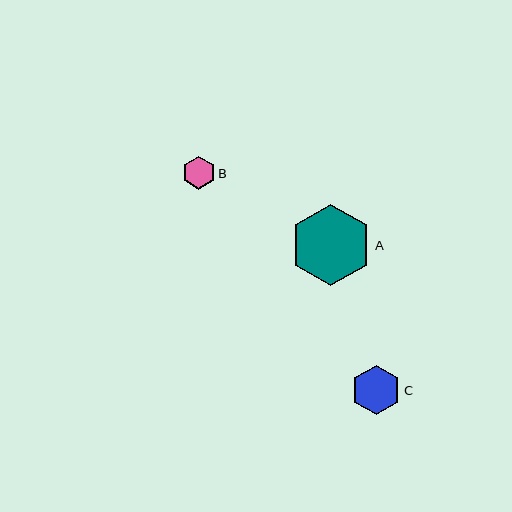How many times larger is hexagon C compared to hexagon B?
Hexagon C is approximately 1.5 times the size of hexagon B.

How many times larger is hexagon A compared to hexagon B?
Hexagon A is approximately 2.5 times the size of hexagon B.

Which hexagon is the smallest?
Hexagon B is the smallest with a size of approximately 33 pixels.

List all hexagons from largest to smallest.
From largest to smallest: A, C, B.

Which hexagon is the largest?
Hexagon A is the largest with a size of approximately 82 pixels.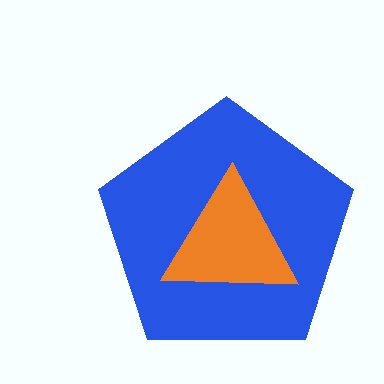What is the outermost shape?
The blue pentagon.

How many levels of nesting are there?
2.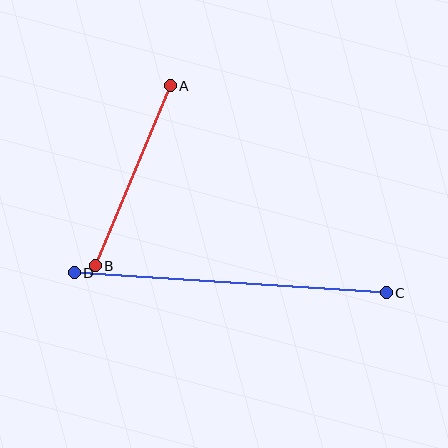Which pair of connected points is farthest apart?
Points C and D are farthest apart.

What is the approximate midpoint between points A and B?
The midpoint is at approximately (133, 176) pixels.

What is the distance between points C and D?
The distance is approximately 312 pixels.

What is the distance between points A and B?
The distance is approximately 195 pixels.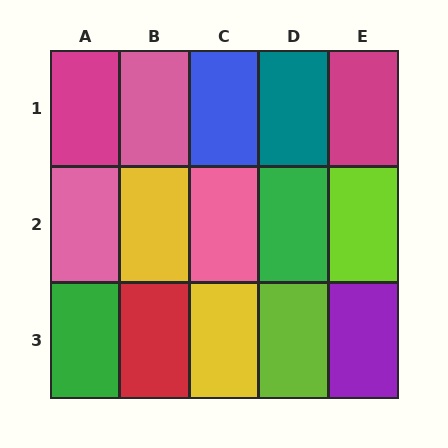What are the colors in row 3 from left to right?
Green, red, yellow, lime, purple.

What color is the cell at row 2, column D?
Green.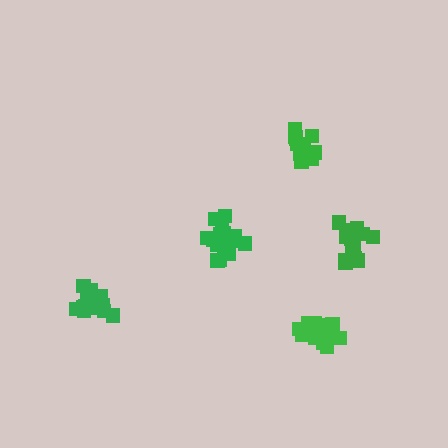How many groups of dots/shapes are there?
There are 5 groups.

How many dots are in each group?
Group 1: 16 dots, Group 2: 18 dots, Group 3: 13 dots, Group 4: 14 dots, Group 5: 18 dots (79 total).